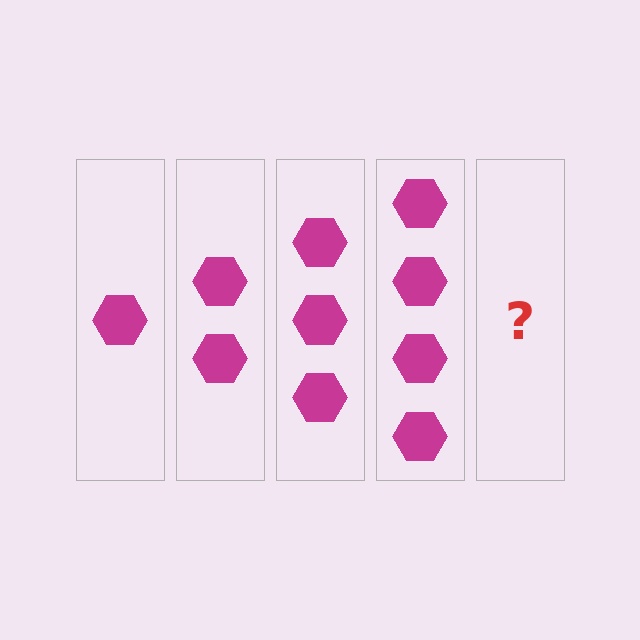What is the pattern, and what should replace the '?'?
The pattern is that each step adds one more hexagon. The '?' should be 5 hexagons.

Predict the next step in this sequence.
The next step is 5 hexagons.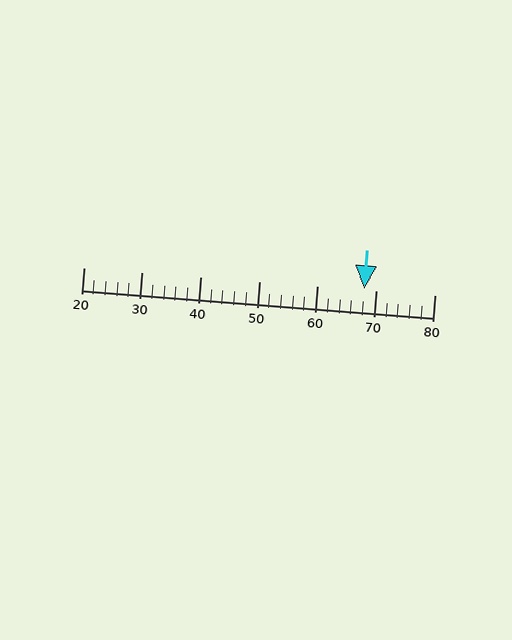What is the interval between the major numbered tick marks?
The major tick marks are spaced 10 units apart.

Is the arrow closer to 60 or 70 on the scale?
The arrow is closer to 70.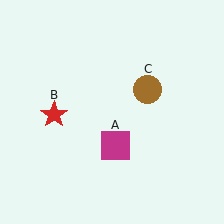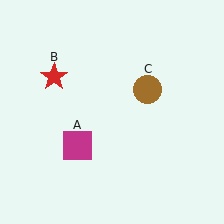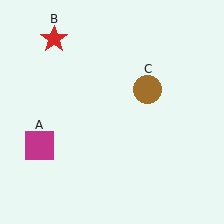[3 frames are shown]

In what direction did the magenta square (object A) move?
The magenta square (object A) moved left.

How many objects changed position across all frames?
2 objects changed position: magenta square (object A), red star (object B).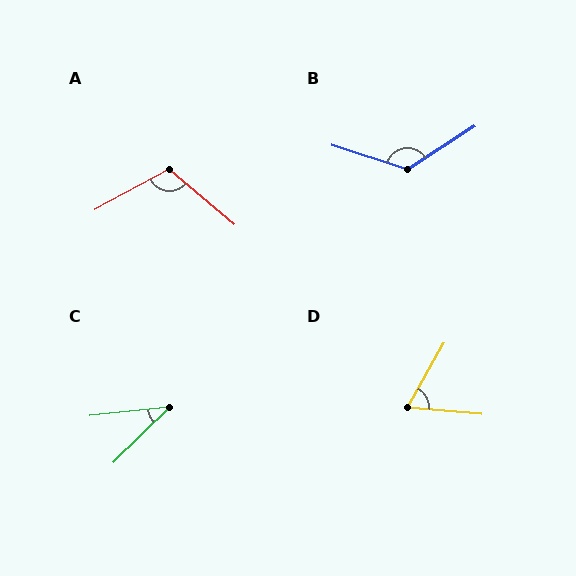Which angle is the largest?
B, at approximately 129 degrees.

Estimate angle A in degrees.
Approximately 111 degrees.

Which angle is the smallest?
C, at approximately 38 degrees.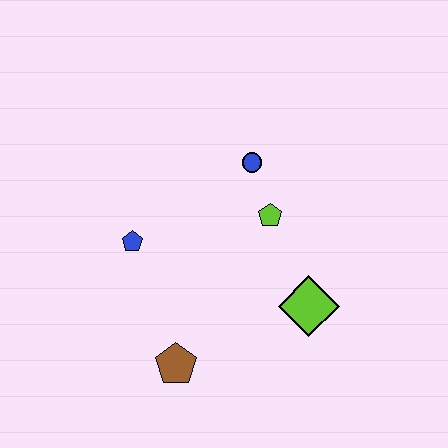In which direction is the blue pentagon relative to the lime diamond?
The blue pentagon is to the left of the lime diamond.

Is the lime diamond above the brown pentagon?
Yes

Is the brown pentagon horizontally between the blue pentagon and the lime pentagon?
Yes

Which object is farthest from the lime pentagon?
The brown pentagon is farthest from the lime pentagon.